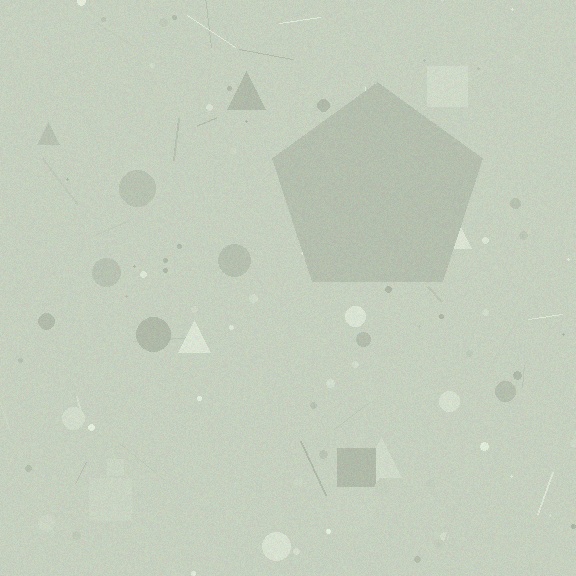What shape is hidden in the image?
A pentagon is hidden in the image.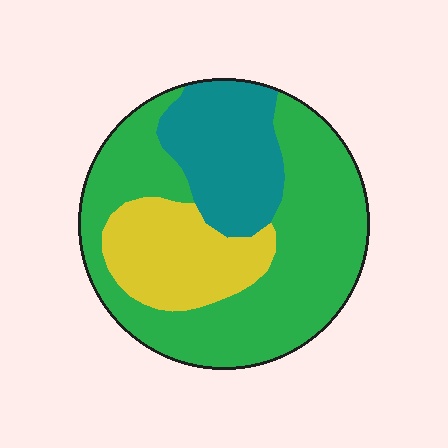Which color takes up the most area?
Green, at roughly 55%.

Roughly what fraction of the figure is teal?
Teal covers about 20% of the figure.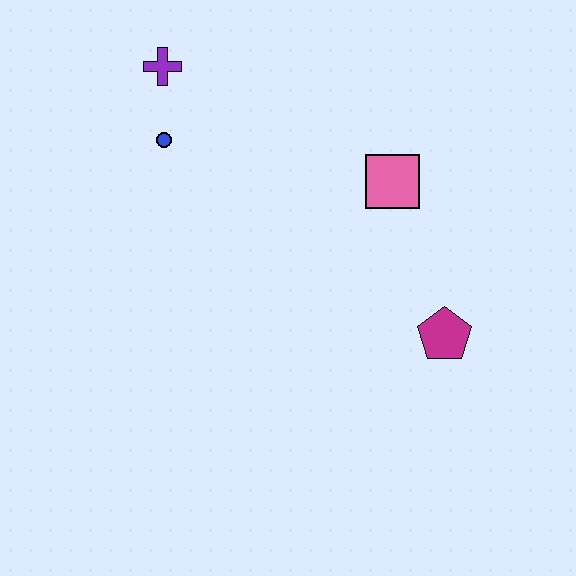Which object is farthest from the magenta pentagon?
The purple cross is farthest from the magenta pentagon.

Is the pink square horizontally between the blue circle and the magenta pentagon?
Yes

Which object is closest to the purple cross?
The blue circle is closest to the purple cross.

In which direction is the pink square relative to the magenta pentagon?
The pink square is above the magenta pentagon.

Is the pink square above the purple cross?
No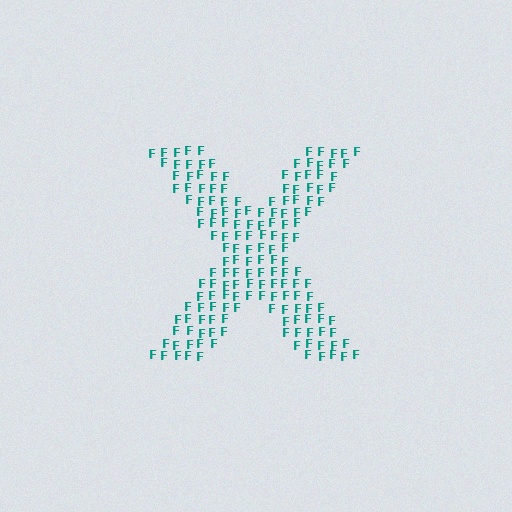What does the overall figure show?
The overall figure shows the letter X.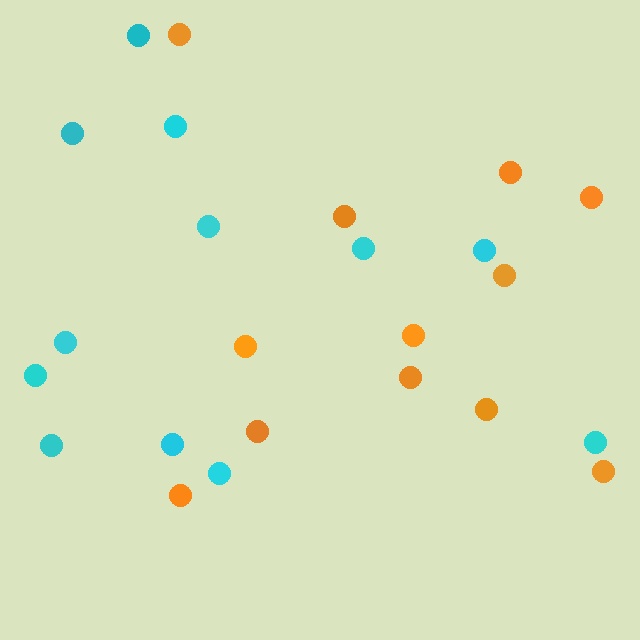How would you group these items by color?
There are 2 groups: one group of cyan circles (12) and one group of orange circles (12).